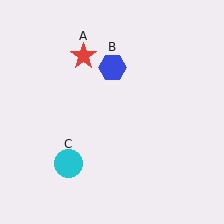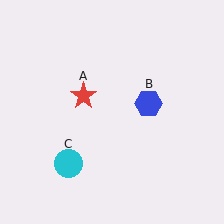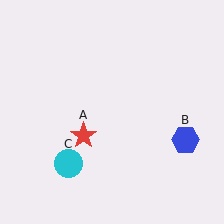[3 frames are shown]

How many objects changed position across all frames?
2 objects changed position: red star (object A), blue hexagon (object B).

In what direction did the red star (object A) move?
The red star (object A) moved down.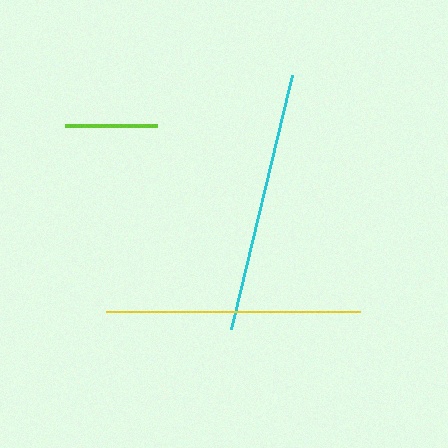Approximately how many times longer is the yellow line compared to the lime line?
The yellow line is approximately 2.8 times the length of the lime line.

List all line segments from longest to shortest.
From longest to shortest: cyan, yellow, lime.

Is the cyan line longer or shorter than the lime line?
The cyan line is longer than the lime line.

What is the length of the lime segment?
The lime segment is approximately 92 pixels long.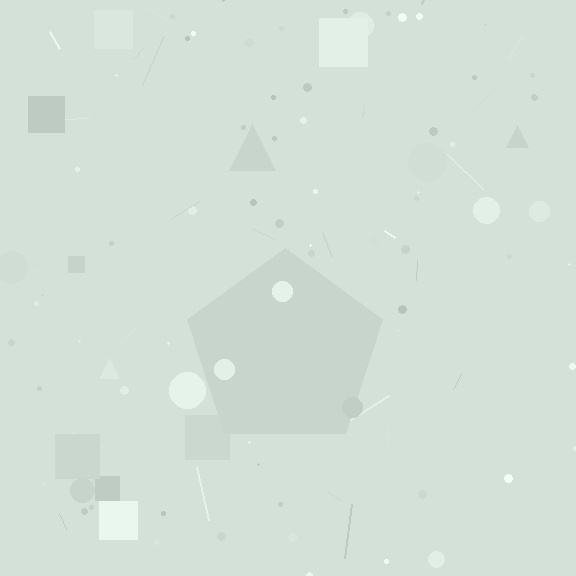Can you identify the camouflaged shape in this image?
The camouflaged shape is a pentagon.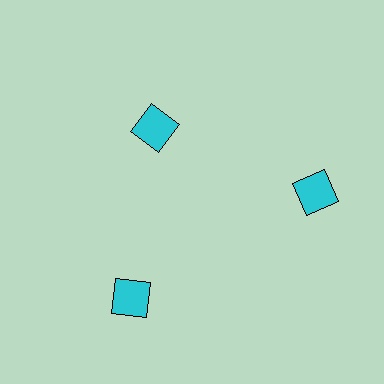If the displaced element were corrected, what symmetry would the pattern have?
It would have 3-fold rotational symmetry — the pattern would map onto itself every 120 degrees.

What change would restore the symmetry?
The symmetry would be restored by moving it outward, back onto the ring so that all 3 squares sit at equal angles and equal distance from the center.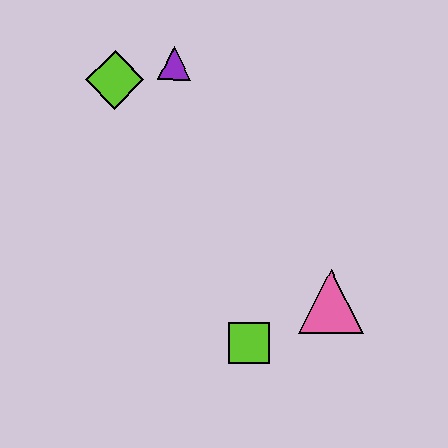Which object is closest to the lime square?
The pink triangle is closest to the lime square.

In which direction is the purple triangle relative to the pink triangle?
The purple triangle is above the pink triangle.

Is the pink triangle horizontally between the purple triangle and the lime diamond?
No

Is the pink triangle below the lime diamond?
Yes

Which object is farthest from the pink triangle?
The lime diamond is farthest from the pink triangle.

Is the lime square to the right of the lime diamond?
Yes